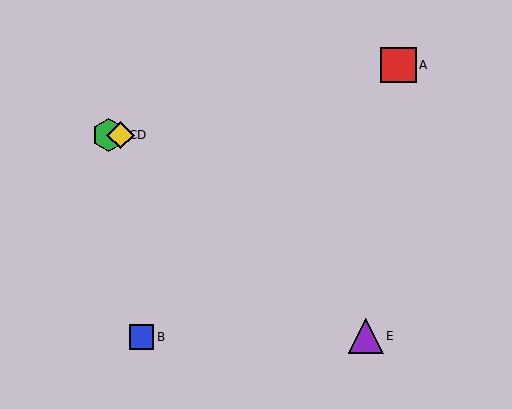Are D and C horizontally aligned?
Yes, both are at y≈135.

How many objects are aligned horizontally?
2 objects (C, D) are aligned horizontally.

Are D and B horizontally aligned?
No, D is at y≈135 and B is at y≈337.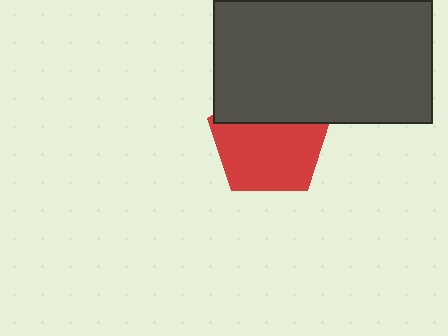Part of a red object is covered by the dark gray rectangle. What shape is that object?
It is a pentagon.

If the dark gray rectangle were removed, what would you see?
You would see the complete red pentagon.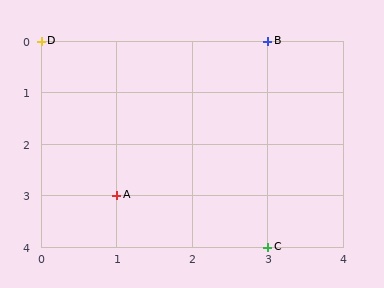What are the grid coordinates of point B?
Point B is at grid coordinates (3, 0).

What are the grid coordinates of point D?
Point D is at grid coordinates (0, 0).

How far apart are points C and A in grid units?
Points C and A are 2 columns and 1 row apart (about 2.2 grid units diagonally).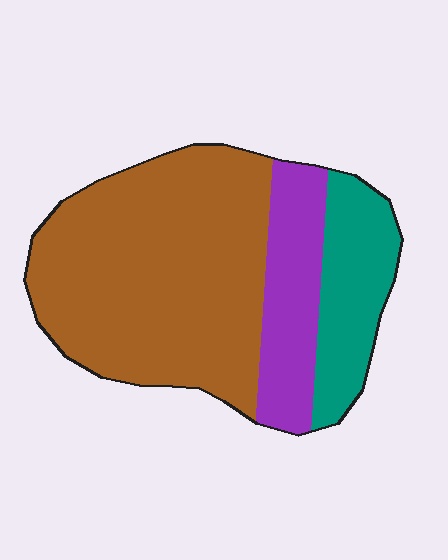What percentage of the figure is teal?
Teal covers about 20% of the figure.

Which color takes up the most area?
Brown, at roughly 60%.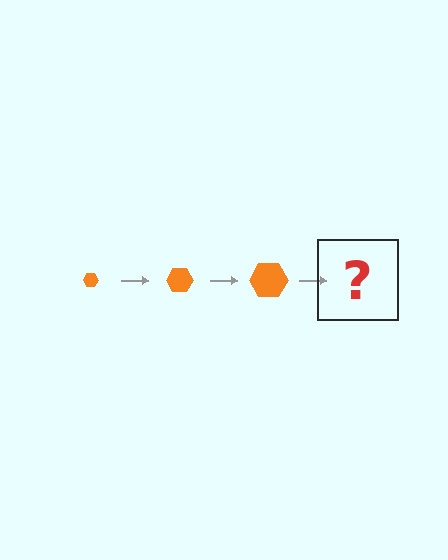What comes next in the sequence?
The next element should be an orange hexagon, larger than the previous one.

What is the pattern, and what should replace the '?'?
The pattern is that the hexagon gets progressively larger each step. The '?' should be an orange hexagon, larger than the previous one.